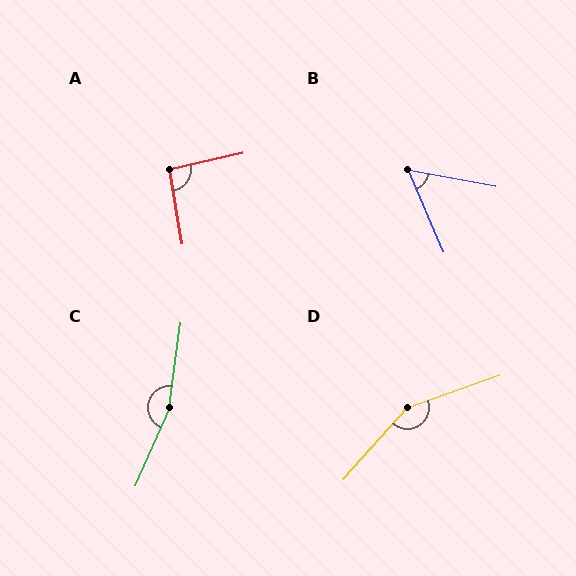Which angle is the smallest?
B, at approximately 56 degrees.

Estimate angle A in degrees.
Approximately 93 degrees.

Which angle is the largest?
C, at approximately 164 degrees.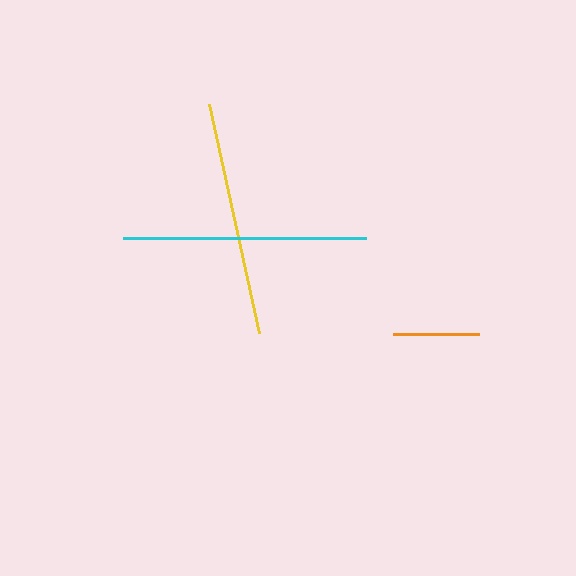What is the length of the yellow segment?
The yellow segment is approximately 234 pixels long.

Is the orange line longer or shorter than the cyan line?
The cyan line is longer than the orange line.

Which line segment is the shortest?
The orange line is the shortest at approximately 86 pixels.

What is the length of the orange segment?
The orange segment is approximately 86 pixels long.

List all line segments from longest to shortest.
From longest to shortest: cyan, yellow, orange.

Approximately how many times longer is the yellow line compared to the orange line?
The yellow line is approximately 2.7 times the length of the orange line.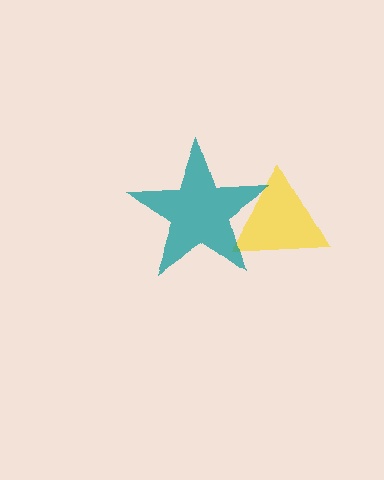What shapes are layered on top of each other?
The layered shapes are: a yellow triangle, a teal star.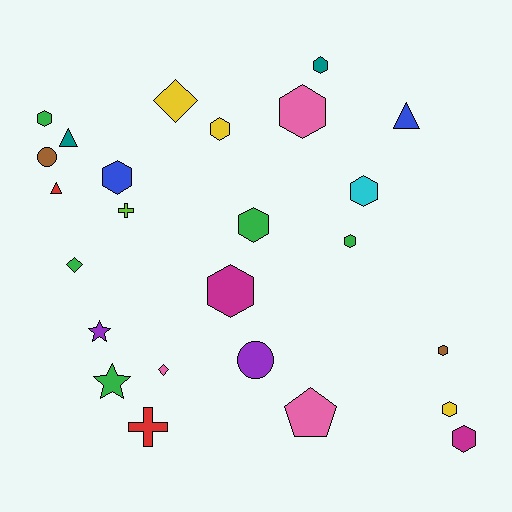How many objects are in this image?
There are 25 objects.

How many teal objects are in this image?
There are 2 teal objects.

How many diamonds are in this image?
There are 3 diamonds.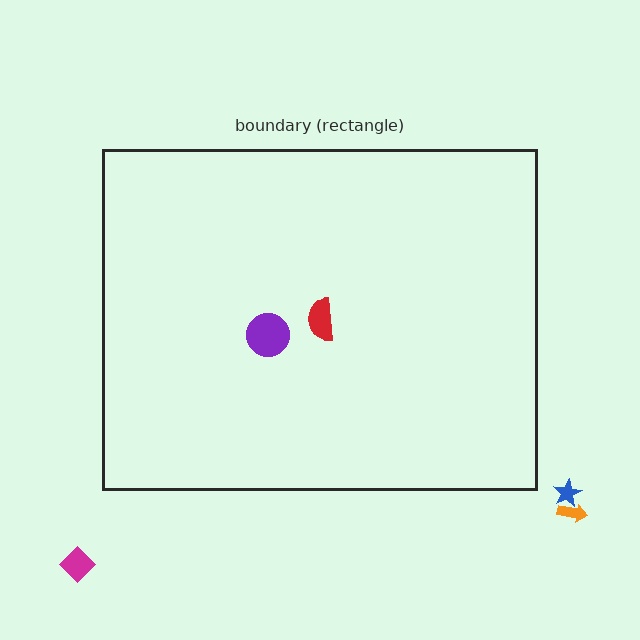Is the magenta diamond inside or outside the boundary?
Outside.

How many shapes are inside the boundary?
2 inside, 3 outside.